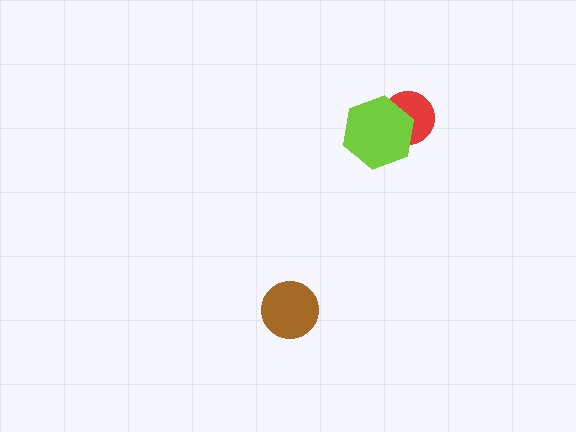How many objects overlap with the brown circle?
0 objects overlap with the brown circle.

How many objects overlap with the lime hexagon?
1 object overlaps with the lime hexagon.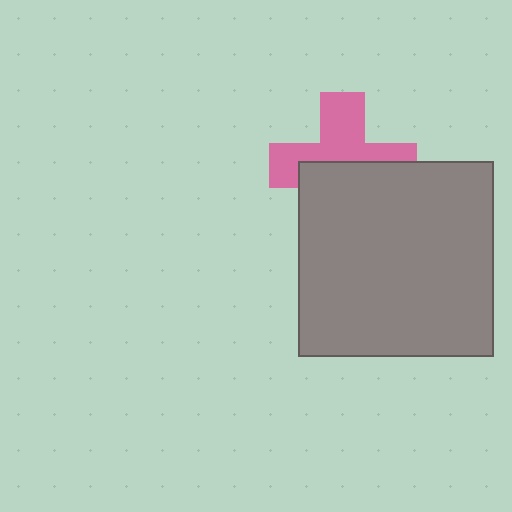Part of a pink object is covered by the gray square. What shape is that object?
It is a cross.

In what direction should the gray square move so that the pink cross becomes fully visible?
The gray square should move down. That is the shortest direction to clear the overlap and leave the pink cross fully visible.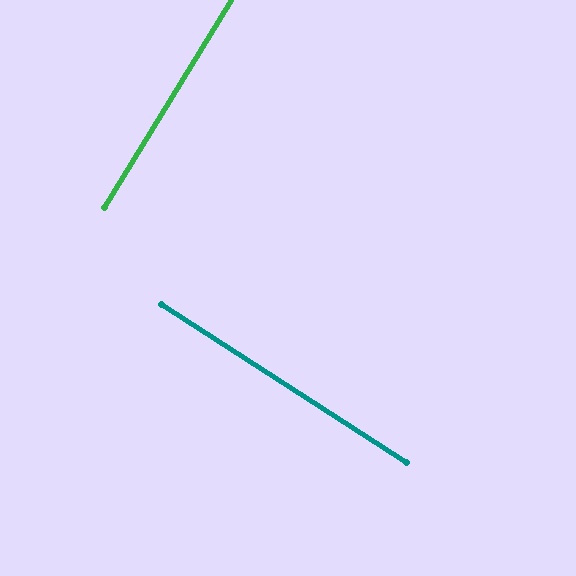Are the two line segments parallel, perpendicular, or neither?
Perpendicular — they meet at approximately 88°.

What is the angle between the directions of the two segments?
Approximately 88 degrees.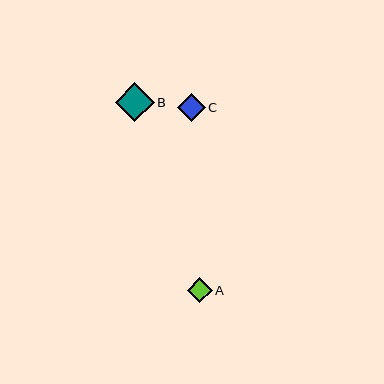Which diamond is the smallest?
Diamond A is the smallest with a size of approximately 25 pixels.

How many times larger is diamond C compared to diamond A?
Diamond C is approximately 1.1 times the size of diamond A.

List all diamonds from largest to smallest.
From largest to smallest: B, C, A.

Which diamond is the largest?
Diamond B is the largest with a size of approximately 39 pixels.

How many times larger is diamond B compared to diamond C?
Diamond B is approximately 1.4 times the size of diamond C.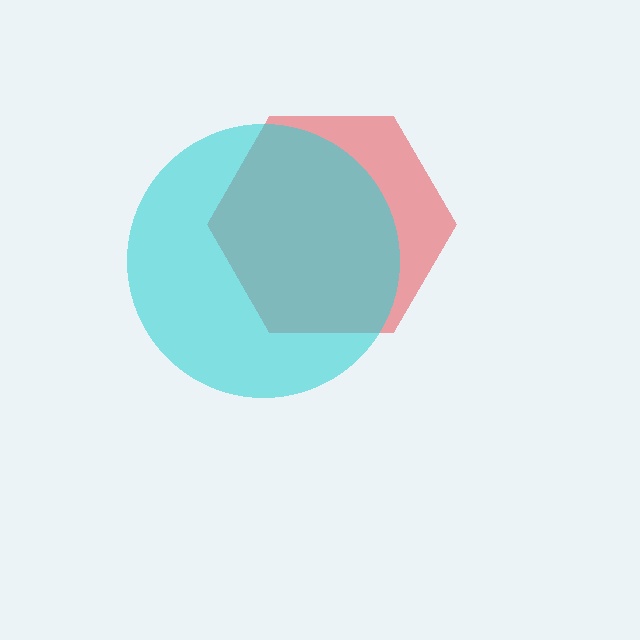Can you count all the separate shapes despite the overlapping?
Yes, there are 2 separate shapes.